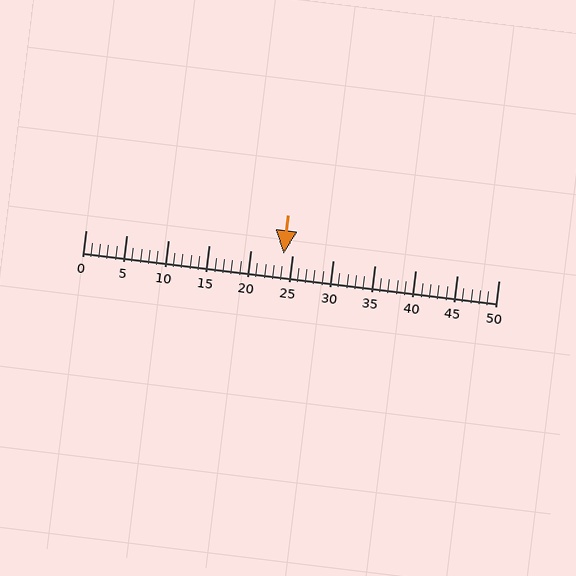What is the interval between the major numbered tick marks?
The major tick marks are spaced 5 units apart.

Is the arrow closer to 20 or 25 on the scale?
The arrow is closer to 25.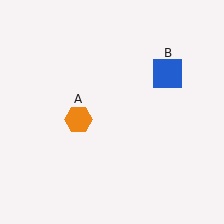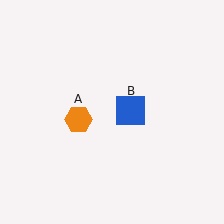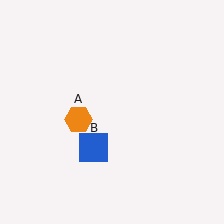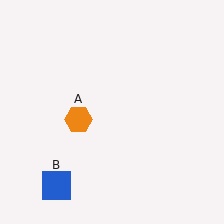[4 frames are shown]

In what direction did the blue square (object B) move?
The blue square (object B) moved down and to the left.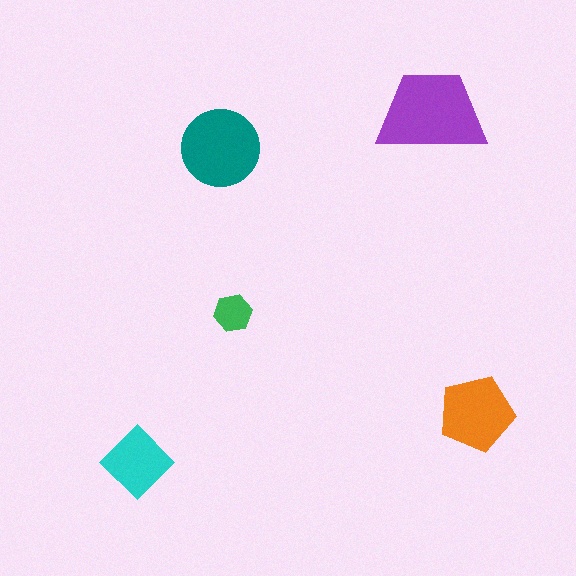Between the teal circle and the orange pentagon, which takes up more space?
The teal circle.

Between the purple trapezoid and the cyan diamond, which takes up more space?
The purple trapezoid.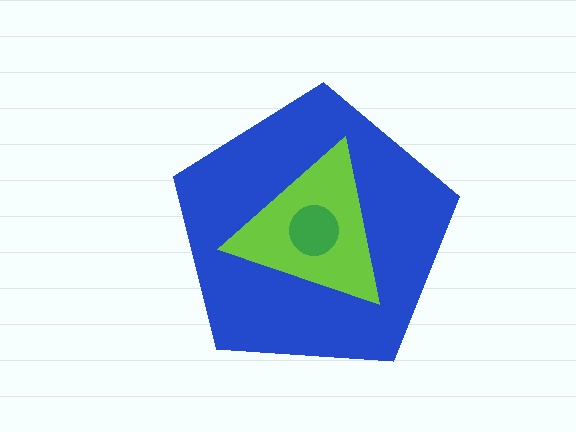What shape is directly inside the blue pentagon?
The lime triangle.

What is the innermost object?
The green circle.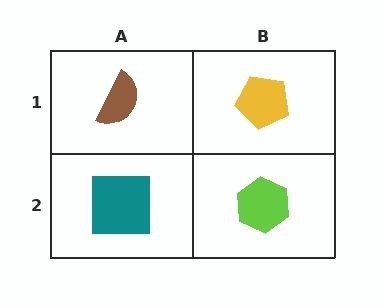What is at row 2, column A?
A teal square.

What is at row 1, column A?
A brown semicircle.